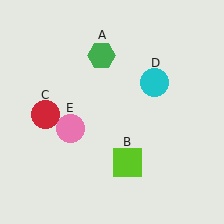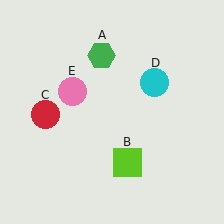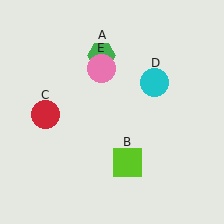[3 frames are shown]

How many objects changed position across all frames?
1 object changed position: pink circle (object E).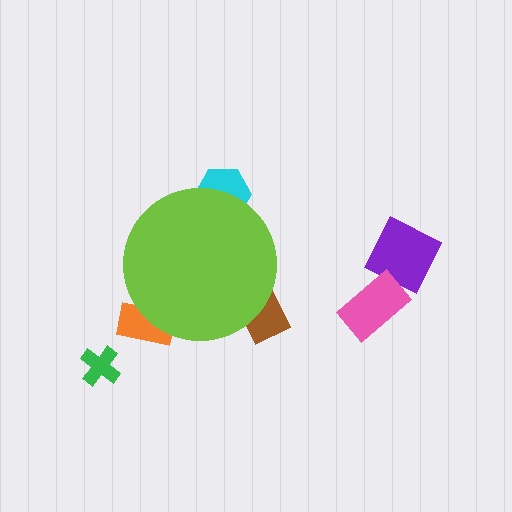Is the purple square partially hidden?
No, the purple square is fully visible.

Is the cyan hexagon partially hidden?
Yes, the cyan hexagon is partially hidden behind the lime circle.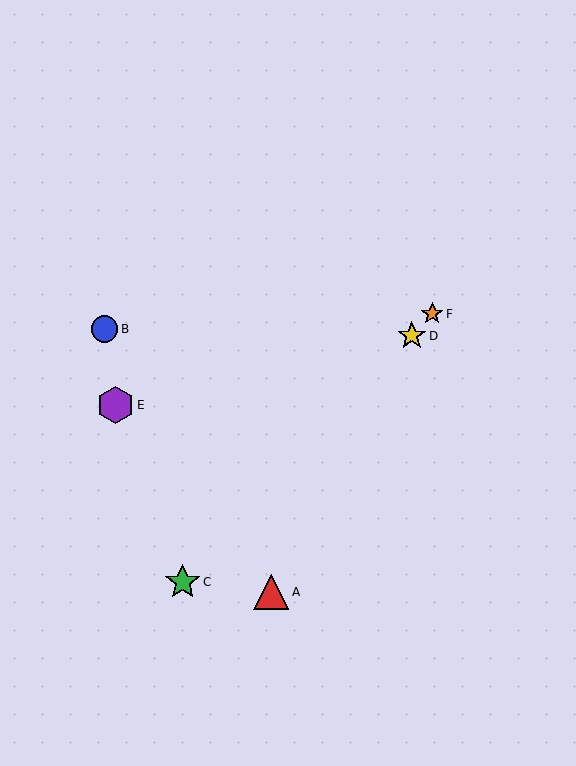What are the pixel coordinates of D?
Object D is at (412, 336).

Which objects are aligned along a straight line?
Objects C, D, F are aligned along a straight line.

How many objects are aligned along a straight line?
3 objects (C, D, F) are aligned along a straight line.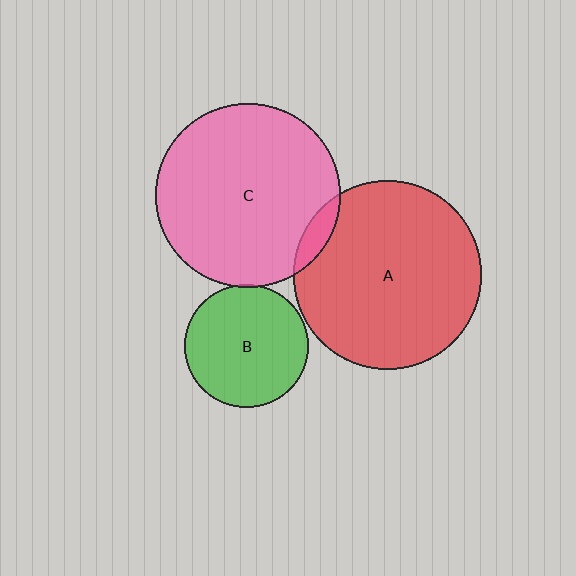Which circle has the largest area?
Circle A (red).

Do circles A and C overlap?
Yes.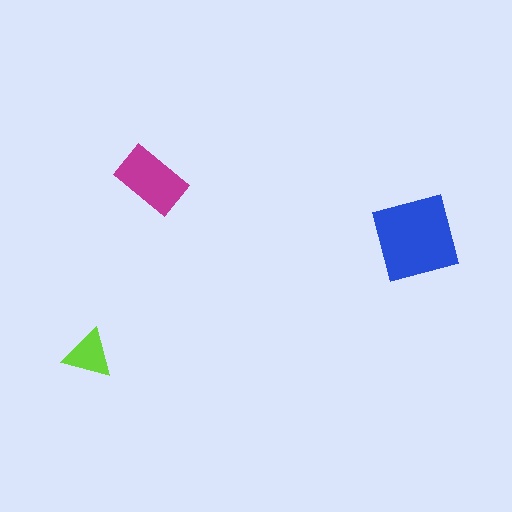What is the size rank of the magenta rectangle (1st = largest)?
2nd.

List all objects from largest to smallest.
The blue square, the magenta rectangle, the lime triangle.